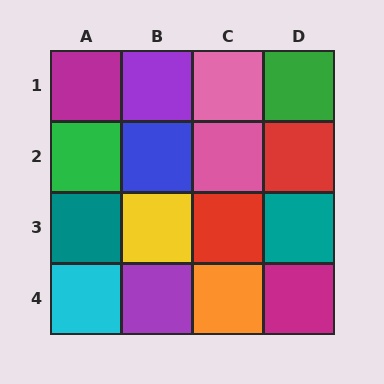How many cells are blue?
1 cell is blue.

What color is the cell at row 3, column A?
Teal.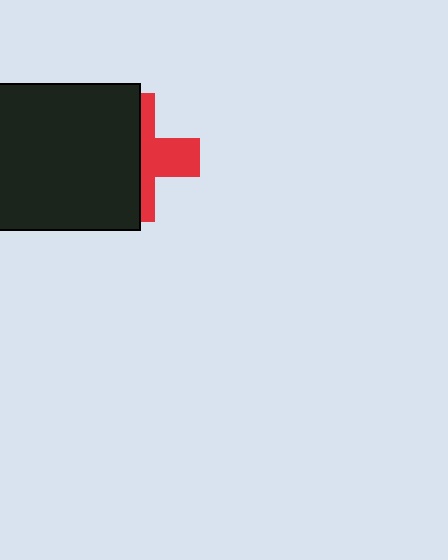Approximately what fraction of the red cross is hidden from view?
Roughly 59% of the red cross is hidden behind the black rectangle.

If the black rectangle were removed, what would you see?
You would see the complete red cross.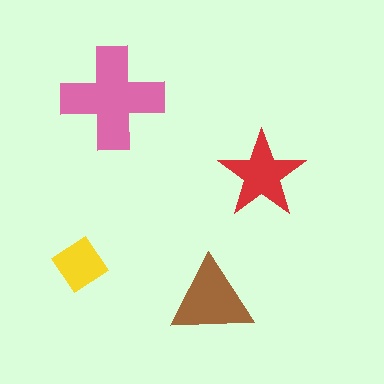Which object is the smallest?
The yellow diamond.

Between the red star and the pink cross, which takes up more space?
The pink cross.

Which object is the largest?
The pink cross.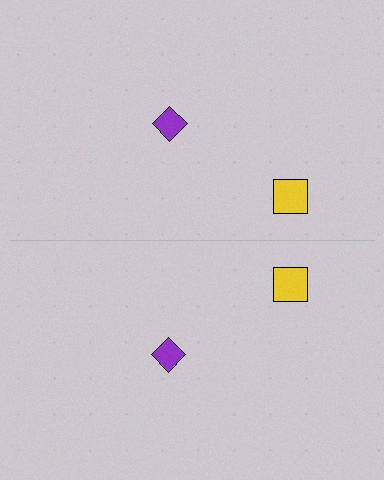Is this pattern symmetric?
Yes, this pattern has bilateral (reflection) symmetry.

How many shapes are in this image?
There are 4 shapes in this image.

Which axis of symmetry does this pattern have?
The pattern has a horizontal axis of symmetry running through the center of the image.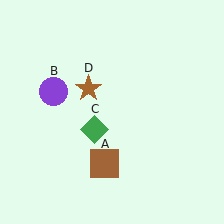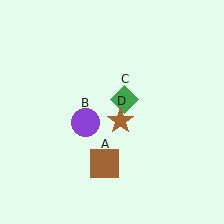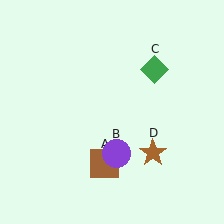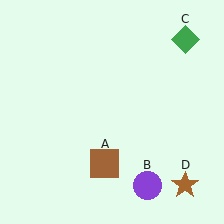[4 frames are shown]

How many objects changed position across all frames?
3 objects changed position: purple circle (object B), green diamond (object C), brown star (object D).